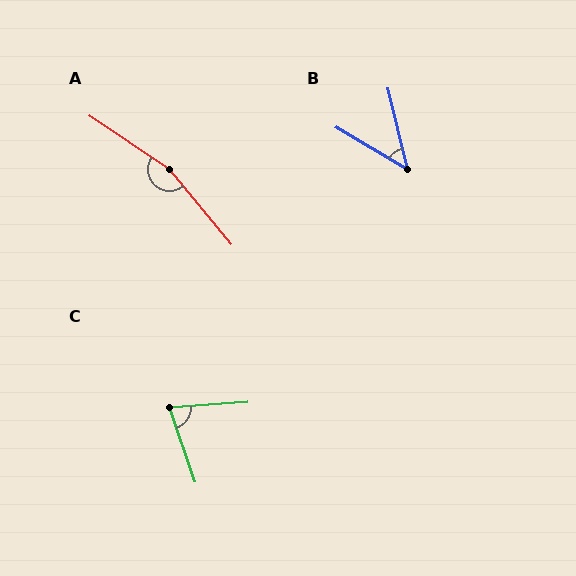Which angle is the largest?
A, at approximately 163 degrees.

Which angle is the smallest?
B, at approximately 45 degrees.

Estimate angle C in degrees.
Approximately 76 degrees.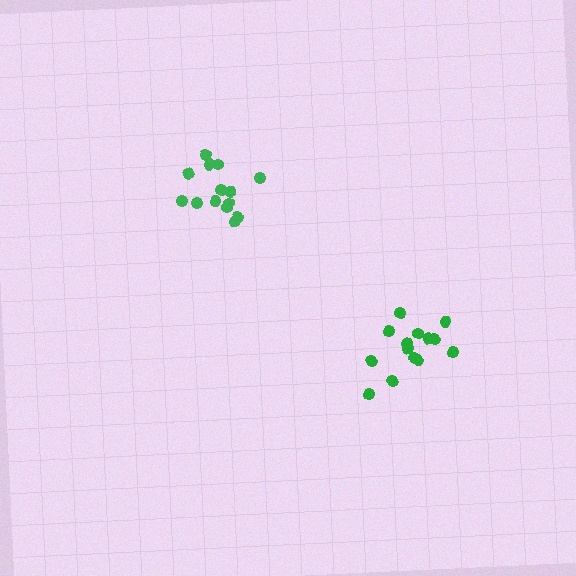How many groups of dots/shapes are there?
There are 2 groups.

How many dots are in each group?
Group 1: 14 dots, Group 2: 14 dots (28 total).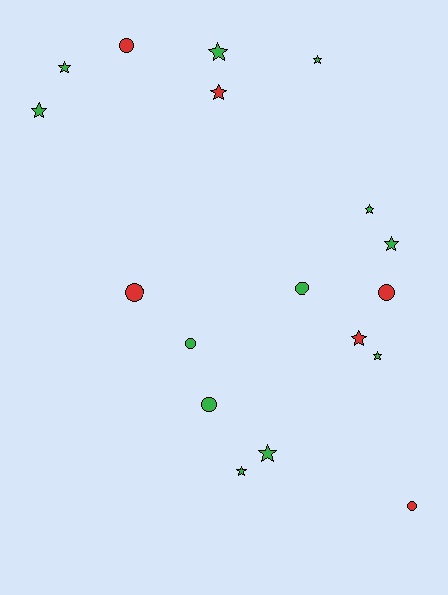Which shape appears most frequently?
Star, with 11 objects.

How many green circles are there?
There are 3 green circles.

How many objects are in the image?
There are 18 objects.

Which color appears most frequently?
Green, with 12 objects.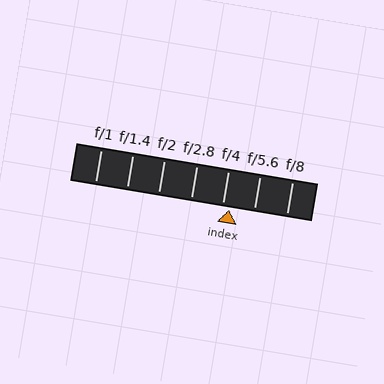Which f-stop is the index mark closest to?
The index mark is closest to f/4.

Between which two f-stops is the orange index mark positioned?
The index mark is between f/4 and f/5.6.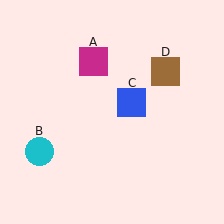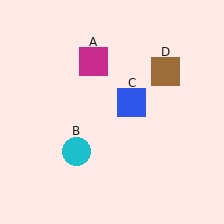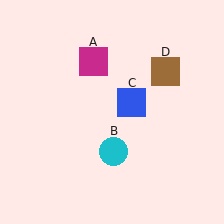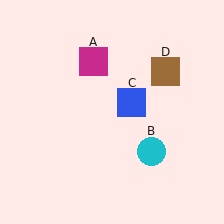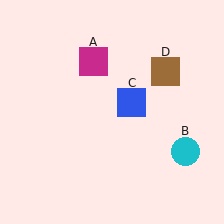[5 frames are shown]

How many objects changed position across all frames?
1 object changed position: cyan circle (object B).